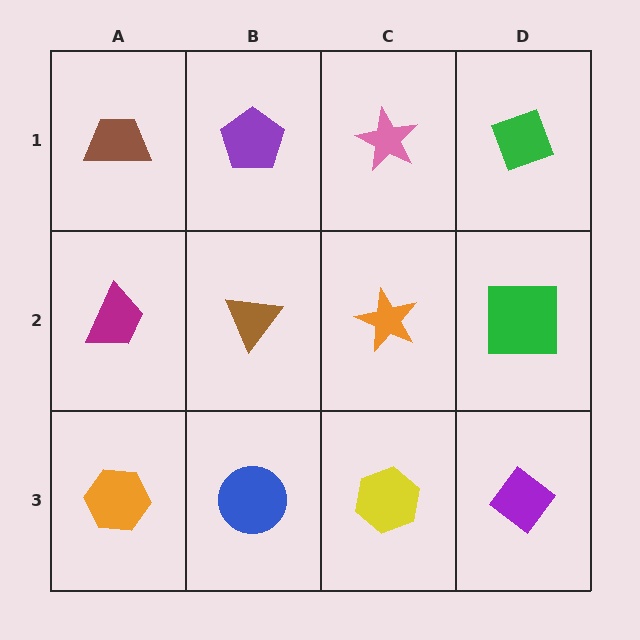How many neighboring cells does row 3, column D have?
2.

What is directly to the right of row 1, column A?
A purple pentagon.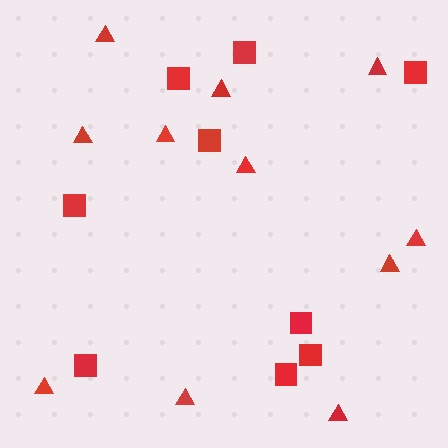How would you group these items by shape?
There are 2 groups: one group of squares (9) and one group of triangles (11).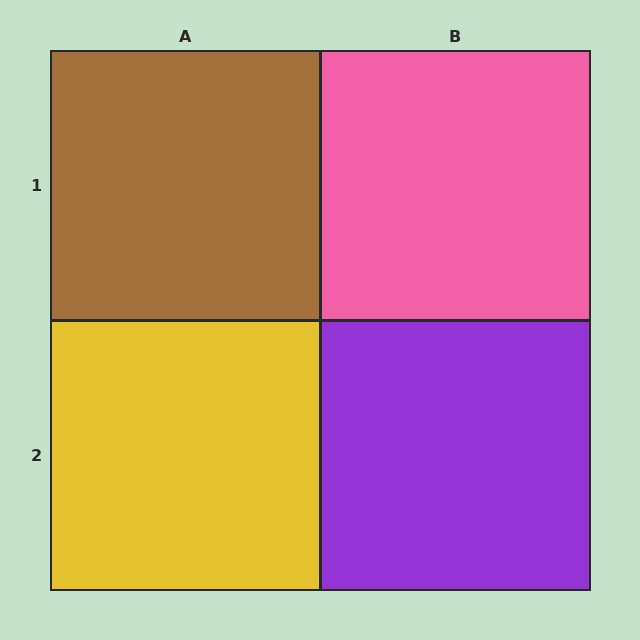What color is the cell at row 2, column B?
Purple.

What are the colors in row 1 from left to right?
Brown, pink.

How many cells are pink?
1 cell is pink.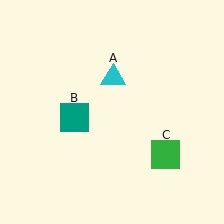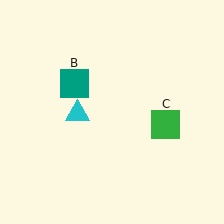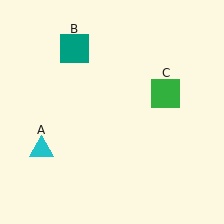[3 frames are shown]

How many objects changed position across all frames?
3 objects changed position: cyan triangle (object A), teal square (object B), green square (object C).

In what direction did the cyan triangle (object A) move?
The cyan triangle (object A) moved down and to the left.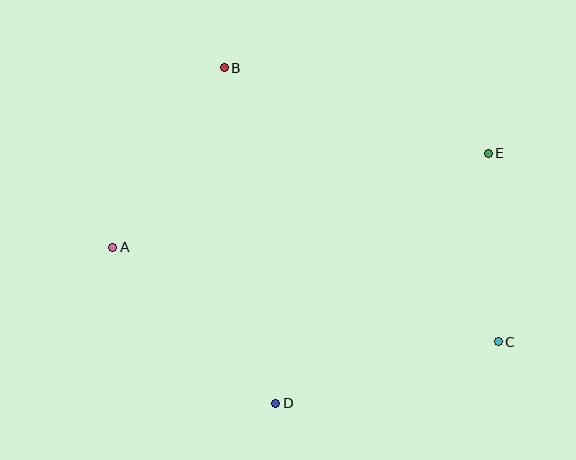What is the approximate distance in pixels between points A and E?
The distance between A and E is approximately 387 pixels.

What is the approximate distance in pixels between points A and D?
The distance between A and D is approximately 225 pixels.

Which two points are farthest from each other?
Points A and C are farthest from each other.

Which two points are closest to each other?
Points C and E are closest to each other.